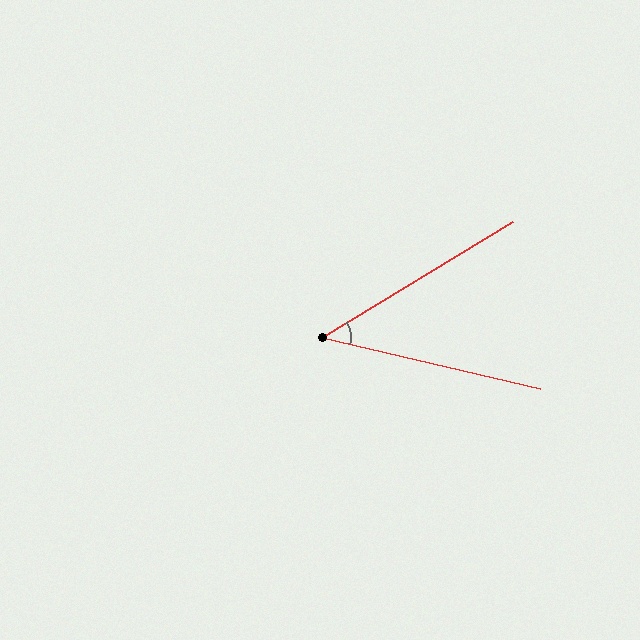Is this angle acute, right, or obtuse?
It is acute.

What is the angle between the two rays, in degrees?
Approximately 45 degrees.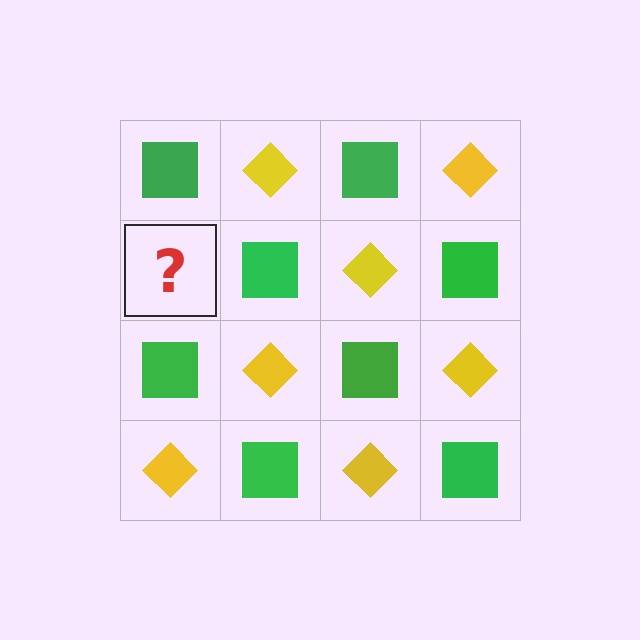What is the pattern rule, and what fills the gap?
The rule is that it alternates green square and yellow diamond in a checkerboard pattern. The gap should be filled with a yellow diamond.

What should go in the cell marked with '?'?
The missing cell should contain a yellow diamond.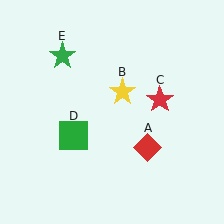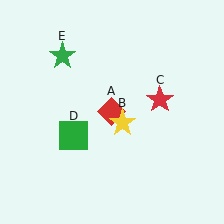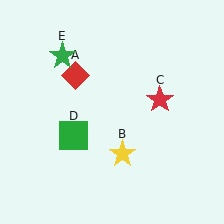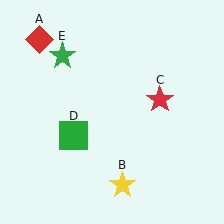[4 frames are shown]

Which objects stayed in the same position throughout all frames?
Red star (object C) and green square (object D) and green star (object E) remained stationary.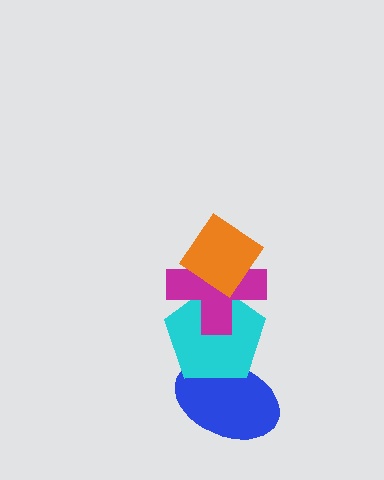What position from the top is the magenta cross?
The magenta cross is 2nd from the top.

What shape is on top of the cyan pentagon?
The magenta cross is on top of the cyan pentagon.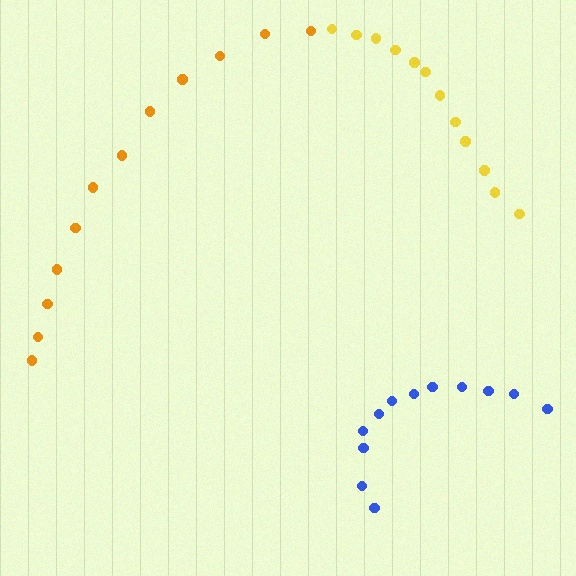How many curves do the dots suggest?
There are 3 distinct paths.